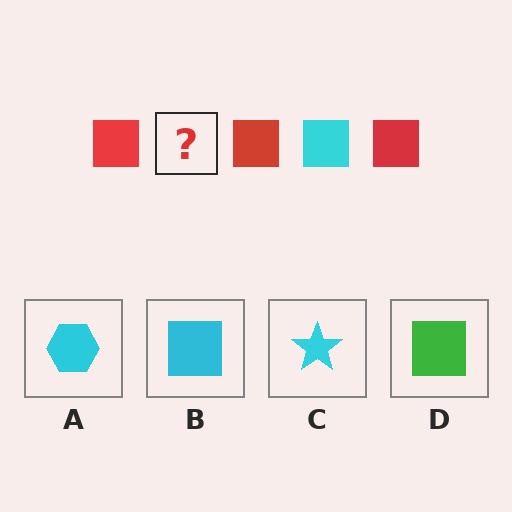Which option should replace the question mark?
Option B.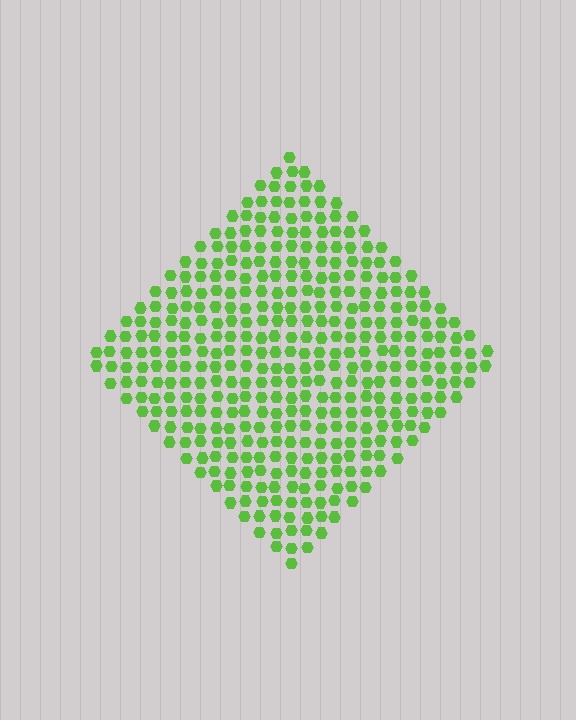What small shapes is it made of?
It is made of small hexagons.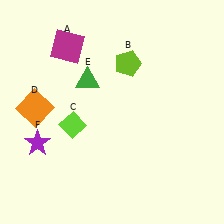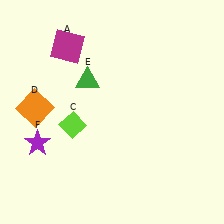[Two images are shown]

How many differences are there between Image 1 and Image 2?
There is 1 difference between the two images.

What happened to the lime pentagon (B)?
The lime pentagon (B) was removed in Image 2. It was in the top-right area of Image 1.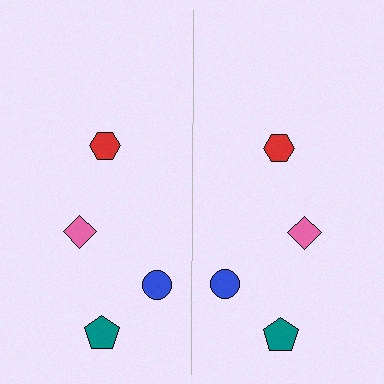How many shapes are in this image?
There are 8 shapes in this image.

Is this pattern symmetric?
Yes, this pattern has bilateral (reflection) symmetry.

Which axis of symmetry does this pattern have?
The pattern has a vertical axis of symmetry running through the center of the image.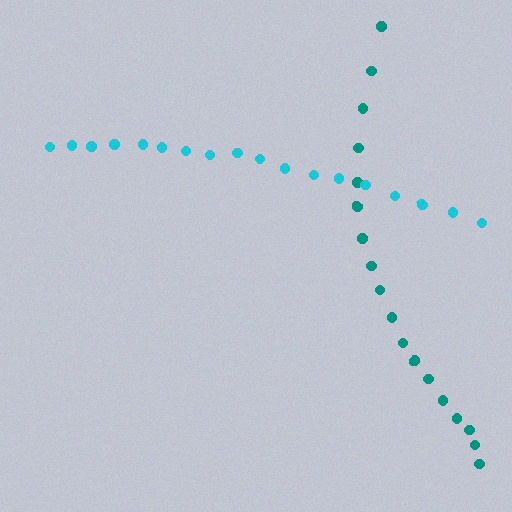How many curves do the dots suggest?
There are 2 distinct paths.